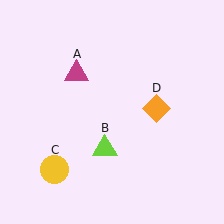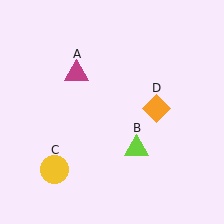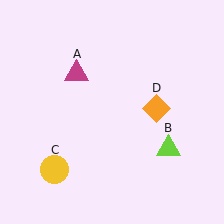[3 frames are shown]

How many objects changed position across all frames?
1 object changed position: lime triangle (object B).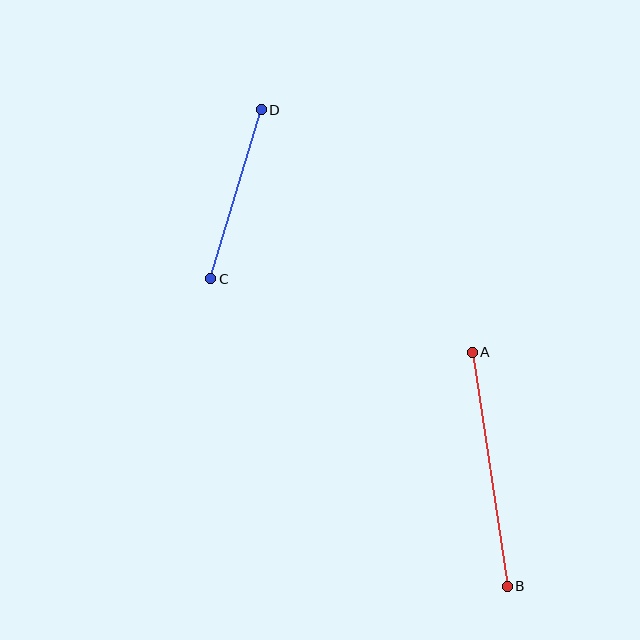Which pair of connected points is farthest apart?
Points A and B are farthest apart.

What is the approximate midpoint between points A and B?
The midpoint is at approximately (490, 469) pixels.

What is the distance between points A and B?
The distance is approximately 237 pixels.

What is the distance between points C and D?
The distance is approximately 176 pixels.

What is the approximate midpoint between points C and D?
The midpoint is at approximately (236, 194) pixels.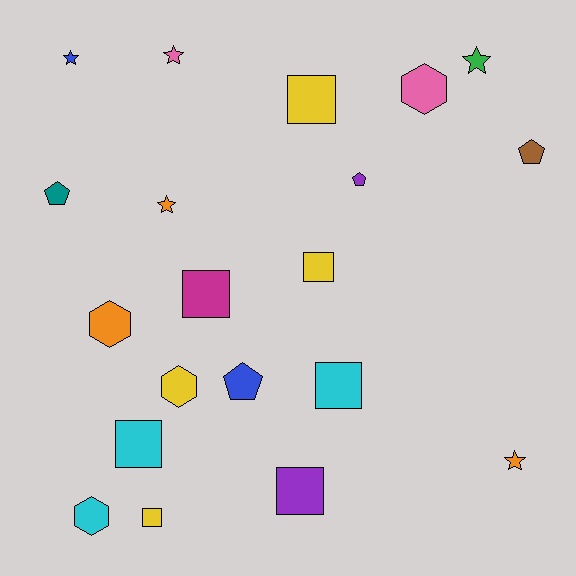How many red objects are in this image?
There are no red objects.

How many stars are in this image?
There are 5 stars.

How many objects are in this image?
There are 20 objects.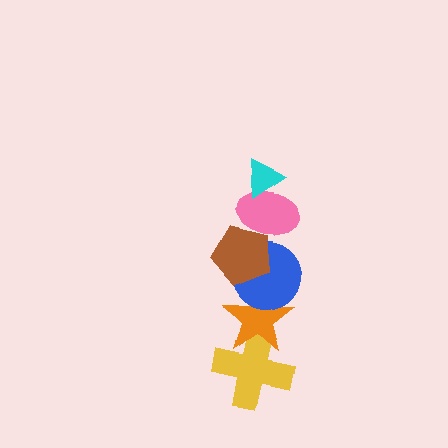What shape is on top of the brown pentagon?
The pink ellipse is on top of the brown pentagon.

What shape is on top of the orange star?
The blue circle is on top of the orange star.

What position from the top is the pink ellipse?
The pink ellipse is 2nd from the top.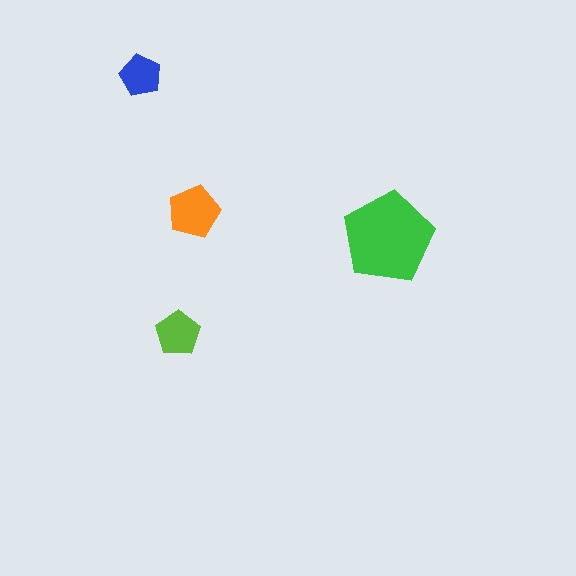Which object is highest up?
The blue pentagon is topmost.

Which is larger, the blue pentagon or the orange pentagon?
The orange one.